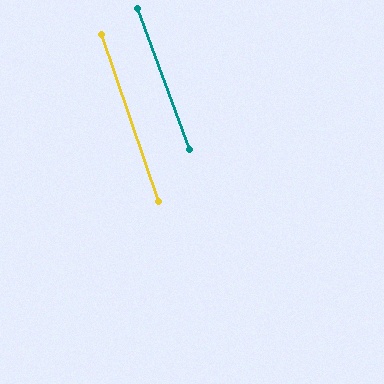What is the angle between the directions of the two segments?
Approximately 1 degree.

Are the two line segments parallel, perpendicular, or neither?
Parallel — their directions differ by only 1.3°.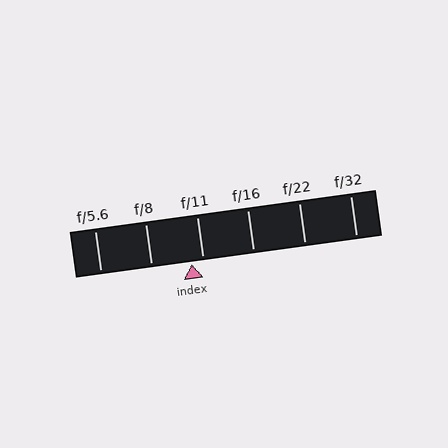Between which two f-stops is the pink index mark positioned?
The index mark is between f/8 and f/11.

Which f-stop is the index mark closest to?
The index mark is closest to f/11.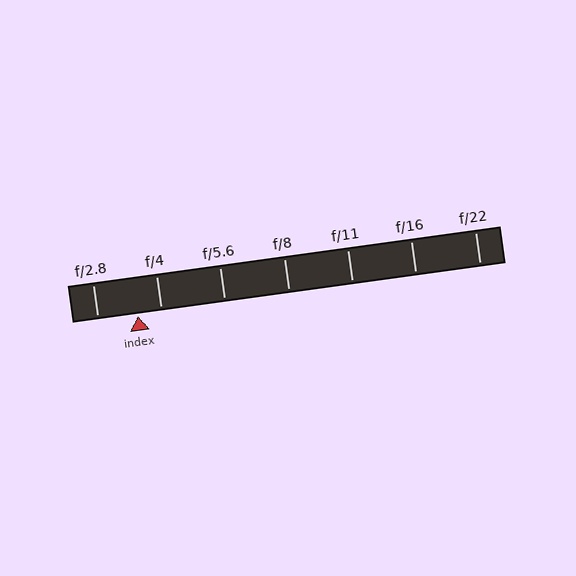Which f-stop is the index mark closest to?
The index mark is closest to f/4.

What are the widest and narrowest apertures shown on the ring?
The widest aperture shown is f/2.8 and the narrowest is f/22.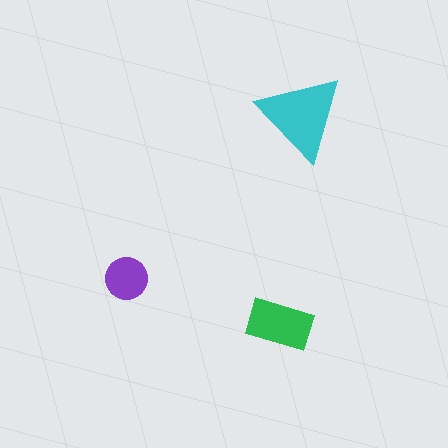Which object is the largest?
The cyan triangle.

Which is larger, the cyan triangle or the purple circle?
The cyan triangle.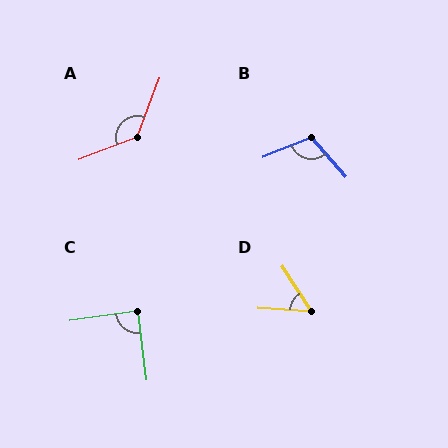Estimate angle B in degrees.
Approximately 110 degrees.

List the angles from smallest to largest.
D (53°), C (89°), B (110°), A (132°).